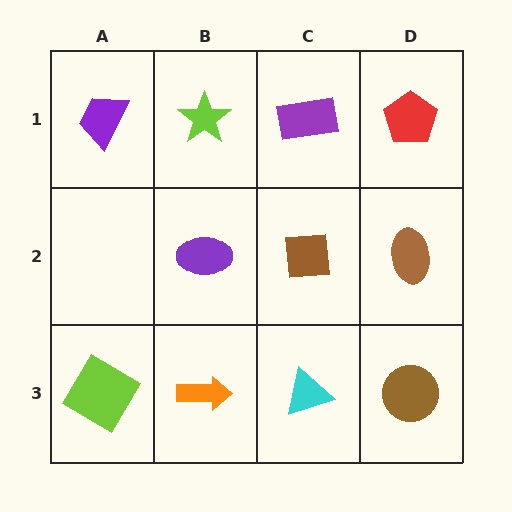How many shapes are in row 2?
3 shapes.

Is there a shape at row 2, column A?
No, that cell is empty.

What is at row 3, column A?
A lime diamond.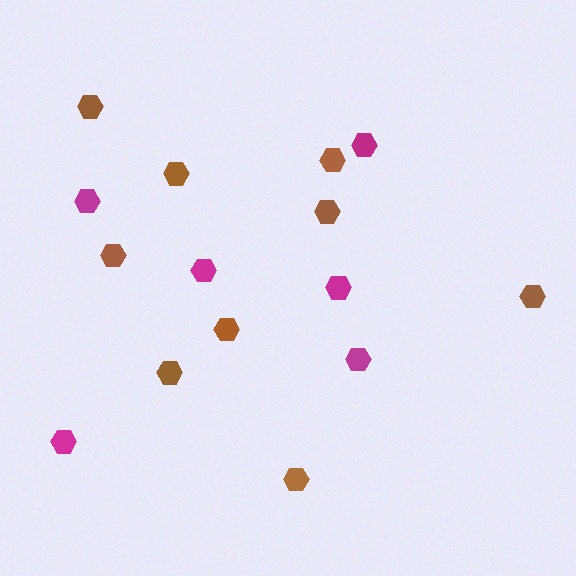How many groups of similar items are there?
There are 2 groups: one group of magenta hexagons (6) and one group of brown hexagons (9).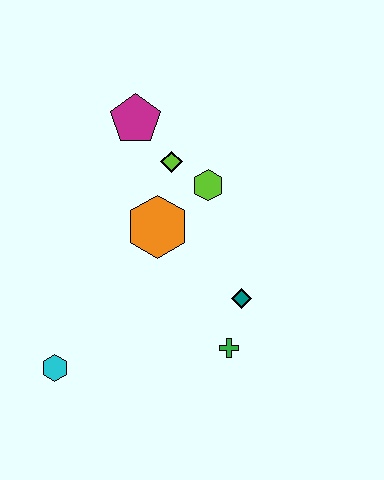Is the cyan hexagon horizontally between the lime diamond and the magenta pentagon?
No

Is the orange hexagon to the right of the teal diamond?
No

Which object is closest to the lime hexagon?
The lime diamond is closest to the lime hexagon.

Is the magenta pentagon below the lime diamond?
No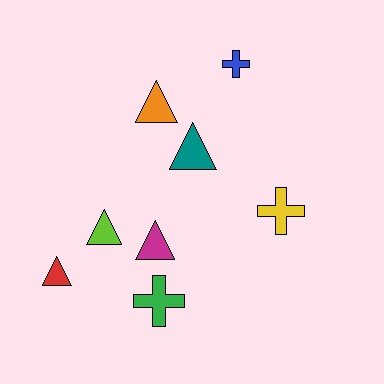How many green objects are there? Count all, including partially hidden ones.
There is 1 green object.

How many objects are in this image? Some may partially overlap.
There are 8 objects.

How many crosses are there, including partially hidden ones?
There are 3 crosses.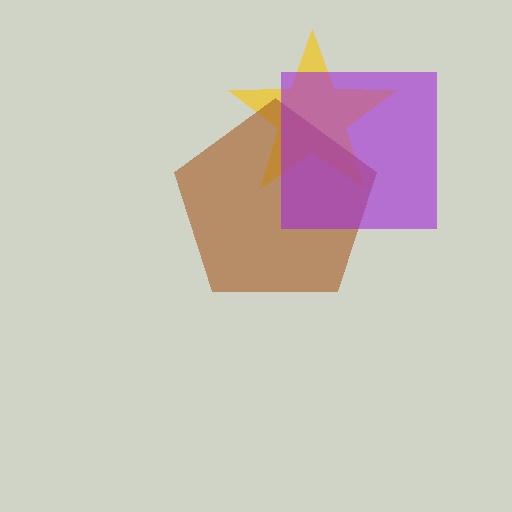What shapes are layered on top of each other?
The layered shapes are: a yellow star, a brown pentagon, a purple square.